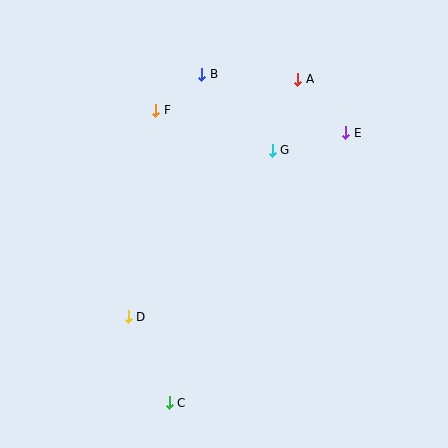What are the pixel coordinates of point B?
Point B is at (201, 74).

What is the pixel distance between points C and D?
The distance between C and D is 95 pixels.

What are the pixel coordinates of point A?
Point A is at (297, 79).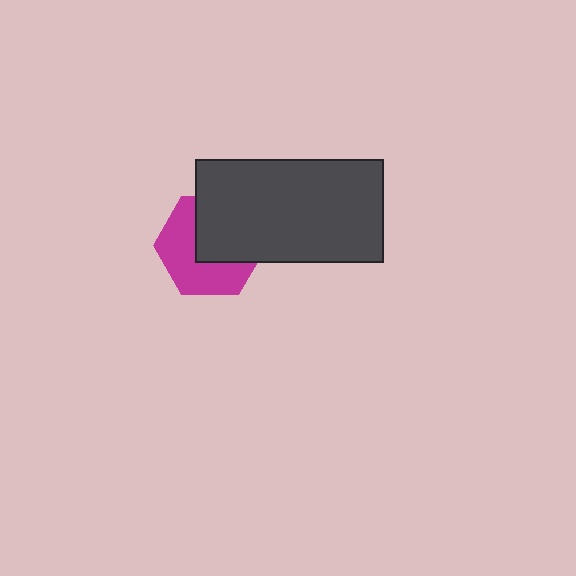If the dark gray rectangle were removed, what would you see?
You would see the complete magenta hexagon.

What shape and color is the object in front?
The object in front is a dark gray rectangle.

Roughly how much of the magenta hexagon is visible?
About half of it is visible (roughly 52%).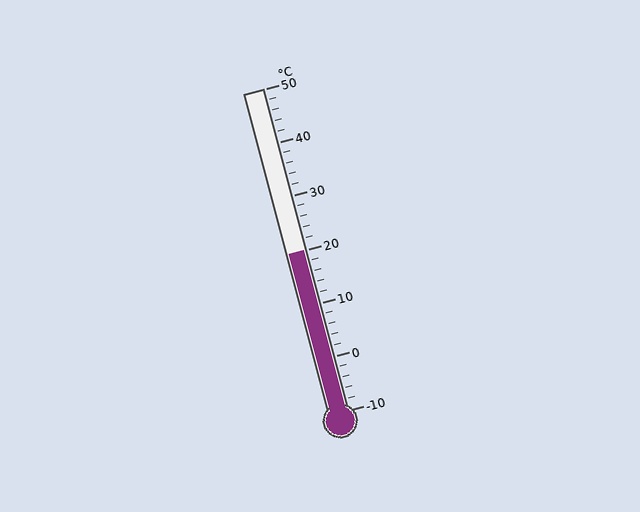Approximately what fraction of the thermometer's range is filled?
The thermometer is filled to approximately 50% of its range.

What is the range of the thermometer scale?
The thermometer scale ranges from -10°C to 50°C.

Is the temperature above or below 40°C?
The temperature is below 40°C.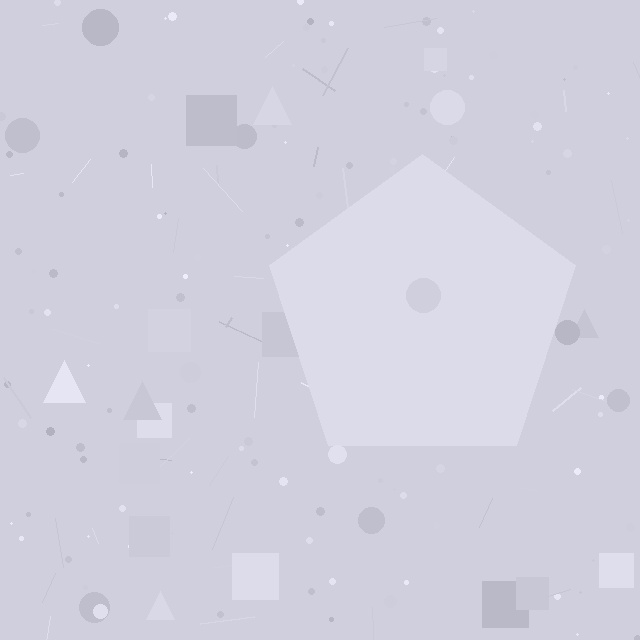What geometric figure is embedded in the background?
A pentagon is embedded in the background.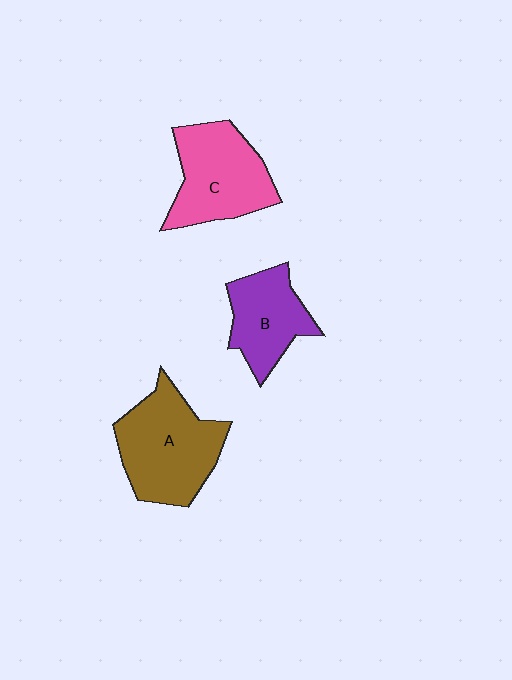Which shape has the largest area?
Shape A (brown).